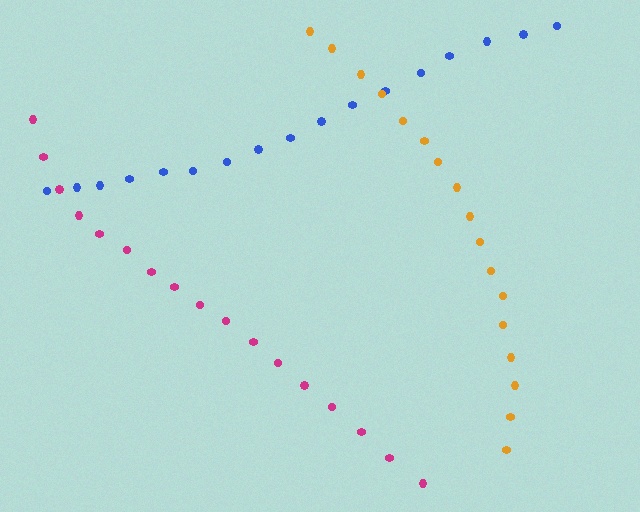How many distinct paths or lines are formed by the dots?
There are 3 distinct paths.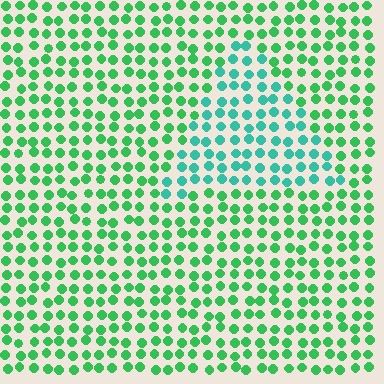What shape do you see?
I see a triangle.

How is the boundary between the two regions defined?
The boundary is defined purely by a slight shift in hue (about 34 degrees). Spacing, size, and orientation are identical on both sides.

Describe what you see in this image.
The image is filled with small green elements in a uniform arrangement. A triangle-shaped region is visible where the elements are tinted to a slightly different hue, forming a subtle color boundary.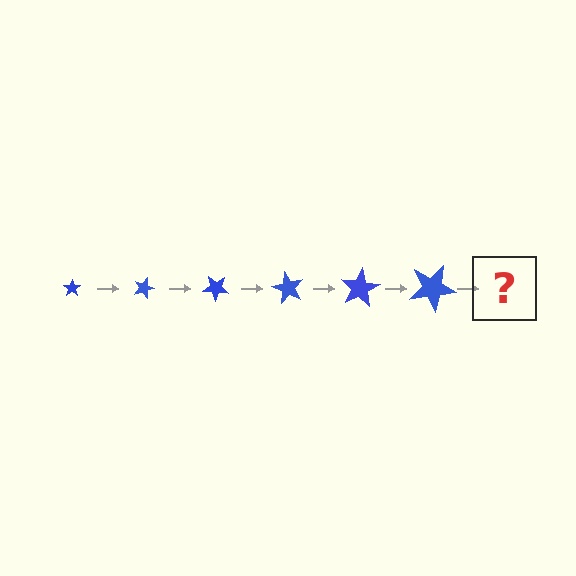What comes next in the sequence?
The next element should be a star, larger than the previous one and rotated 120 degrees from the start.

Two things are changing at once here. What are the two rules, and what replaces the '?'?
The two rules are that the star grows larger each step and it rotates 20 degrees each step. The '?' should be a star, larger than the previous one and rotated 120 degrees from the start.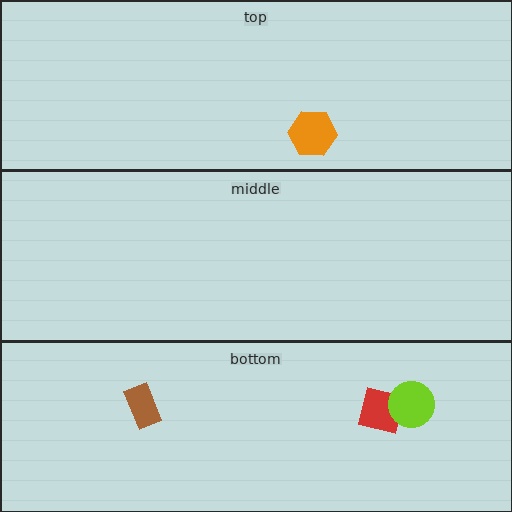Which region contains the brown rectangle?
The bottom region.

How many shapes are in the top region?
1.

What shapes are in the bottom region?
The red square, the brown rectangle, the lime circle.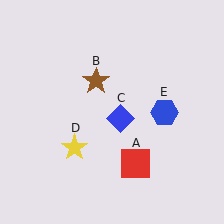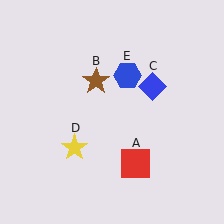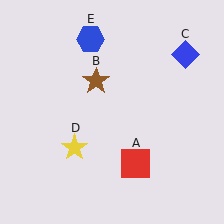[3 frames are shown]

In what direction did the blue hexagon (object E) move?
The blue hexagon (object E) moved up and to the left.